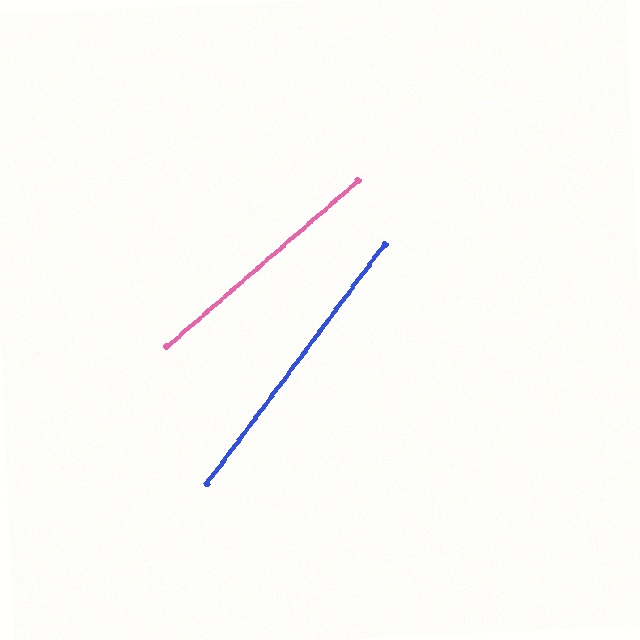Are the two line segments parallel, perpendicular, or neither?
Neither parallel nor perpendicular — they differ by about 12°.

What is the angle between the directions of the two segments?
Approximately 12 degrees.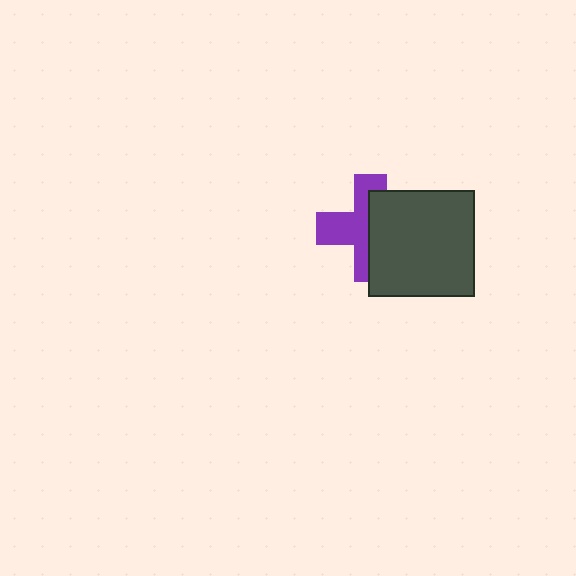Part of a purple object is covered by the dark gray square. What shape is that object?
It is a cross.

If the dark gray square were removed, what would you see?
You would see the complete purple cross.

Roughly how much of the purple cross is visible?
About half of it is visible (roughly 50%).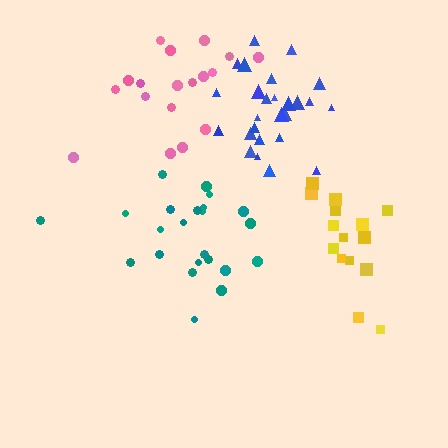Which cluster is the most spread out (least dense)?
Teal.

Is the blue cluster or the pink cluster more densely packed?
Blue.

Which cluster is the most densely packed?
Blue.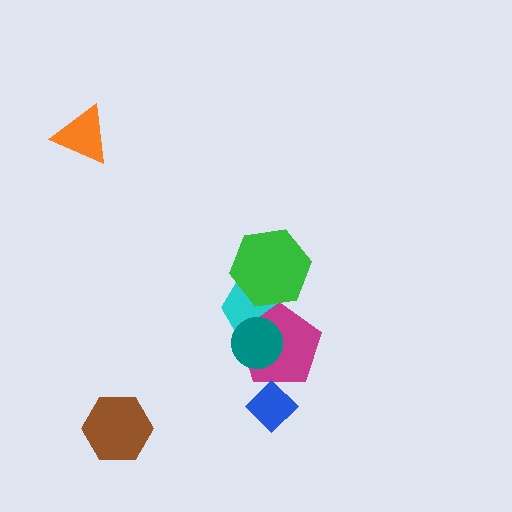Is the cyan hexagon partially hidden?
Yes, it is partially covered by another shape.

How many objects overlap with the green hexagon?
1 object overlaps with the green hexagon.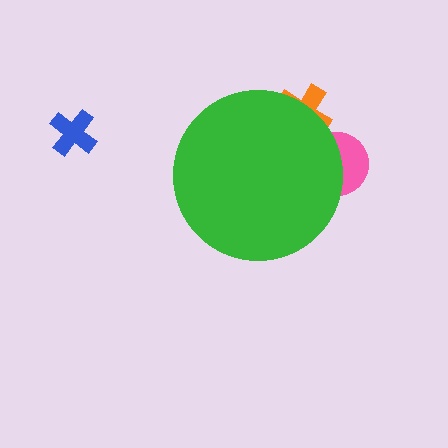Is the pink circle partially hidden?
Yes, the pink circle is partially hidden behind the green circle.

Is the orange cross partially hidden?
Yes, the orange cross is partially hidden behind the green circle.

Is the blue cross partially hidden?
No, the blue cross is fully visible.